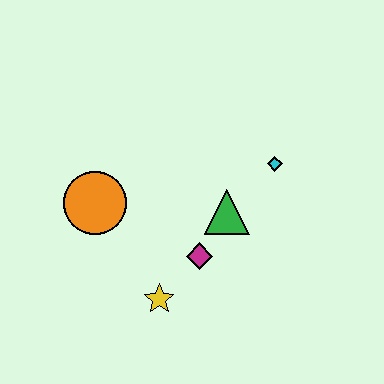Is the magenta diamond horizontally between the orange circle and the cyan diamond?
Yes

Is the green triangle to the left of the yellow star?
No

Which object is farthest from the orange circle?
The cyan diamond is farthest from the orange circle.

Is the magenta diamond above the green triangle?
No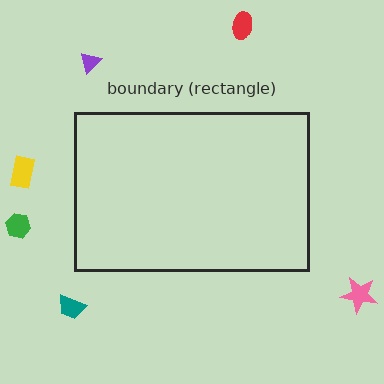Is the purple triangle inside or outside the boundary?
Outside.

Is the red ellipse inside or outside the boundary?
Outside.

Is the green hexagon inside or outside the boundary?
Outside.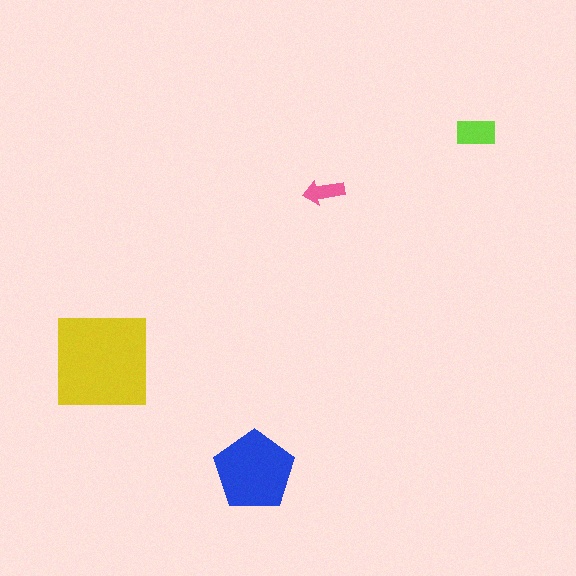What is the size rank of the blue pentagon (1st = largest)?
2nd.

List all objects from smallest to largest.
The pink arrow, the lime rectangle, the blue pentagon, the yellow square.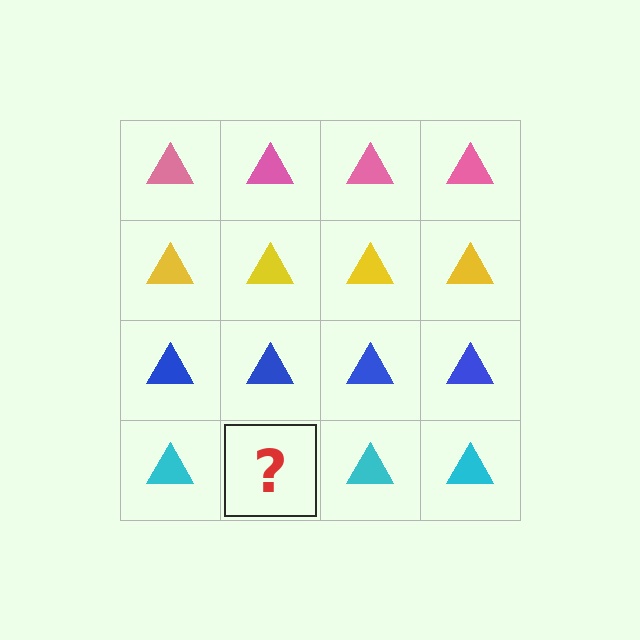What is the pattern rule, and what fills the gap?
The rule is that each row has a consistent color. The gap should be filled with a cyan triangle.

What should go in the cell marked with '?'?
The missing cell should contain a cyan triangle.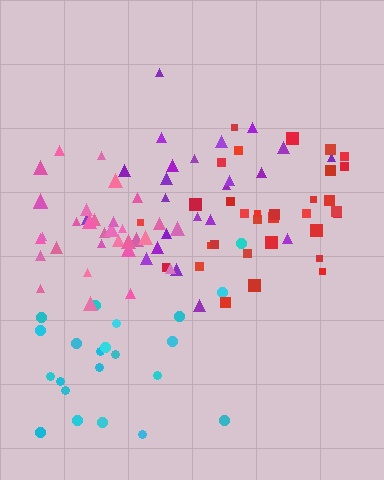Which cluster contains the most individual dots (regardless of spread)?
Red (32).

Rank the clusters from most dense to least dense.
pink, red, purple, cyan.